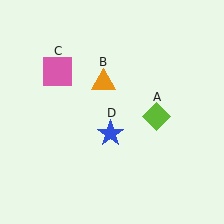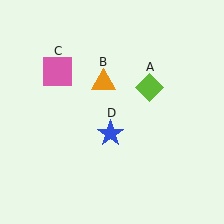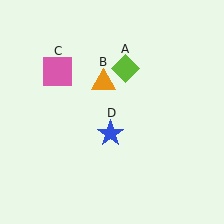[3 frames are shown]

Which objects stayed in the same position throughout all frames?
Orange triangle (object B) and pink square (object C) and blue star (object D) remained stationary.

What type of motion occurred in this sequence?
The lime diamond (object A) rotated counterclockwise around the center of the scene.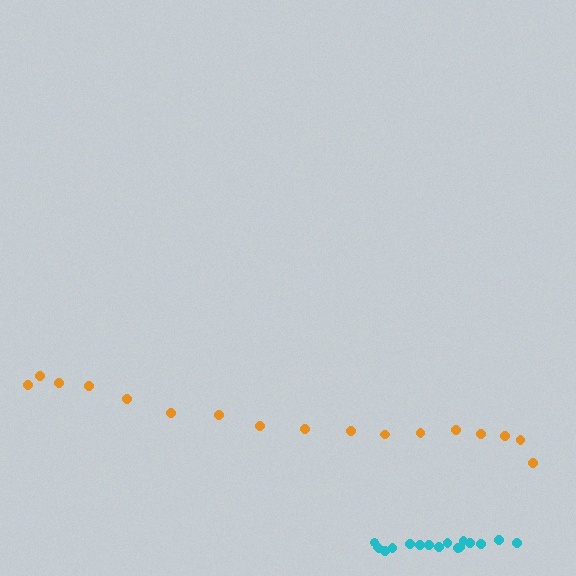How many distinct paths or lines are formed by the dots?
There are 2 distinct paths.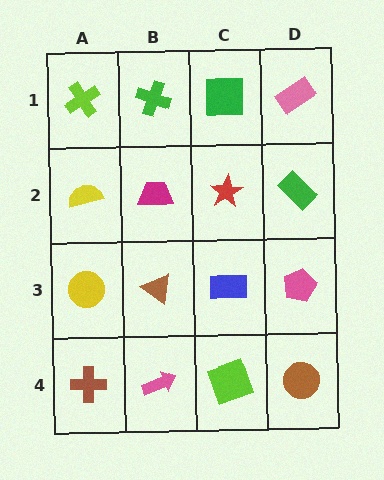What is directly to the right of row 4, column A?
A pink arrow.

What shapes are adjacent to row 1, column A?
A yellow semicircle (row 2, column A), a green cross (row 1, column B).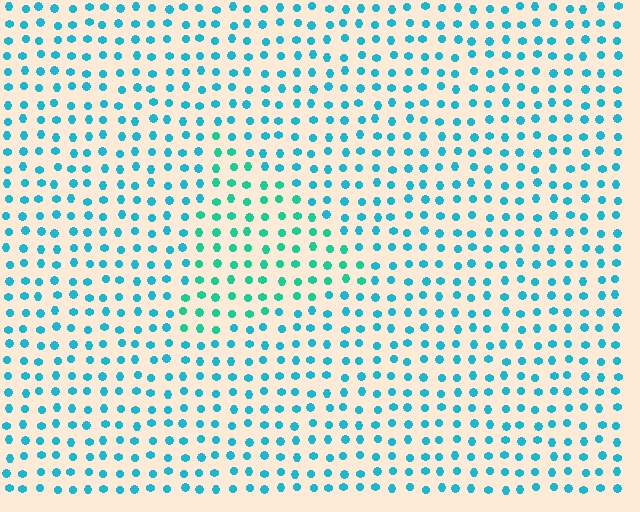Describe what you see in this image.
The image is filled with small cyan elements in a uniform arrangement. A triangle-shaped region is visible where the elements are tinted to a slightly different hue, forming a subtle color boundary.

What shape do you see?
I see a triangle.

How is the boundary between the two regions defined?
The boundary is defined purely by a slight shift in hue (about 26 degrees). Spacing, size, and orientation are identical on both sides.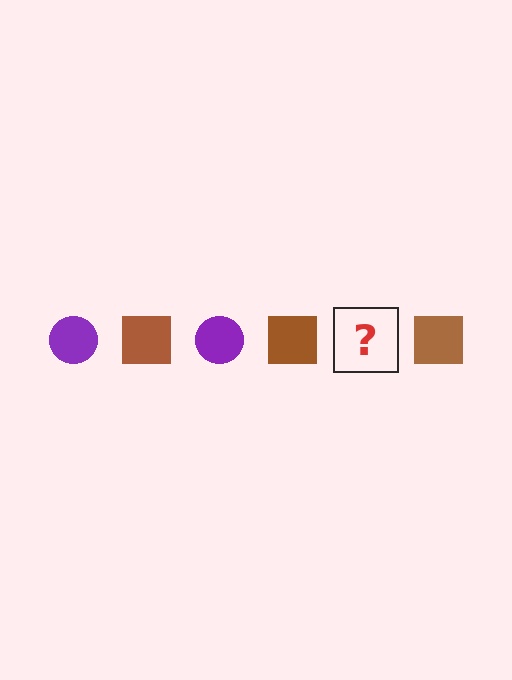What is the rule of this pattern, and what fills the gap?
The rule is that the pattern alternates between purple circle and brown square. The gap should be filled with a purple circle.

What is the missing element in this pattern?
The missing element is a purple circle.